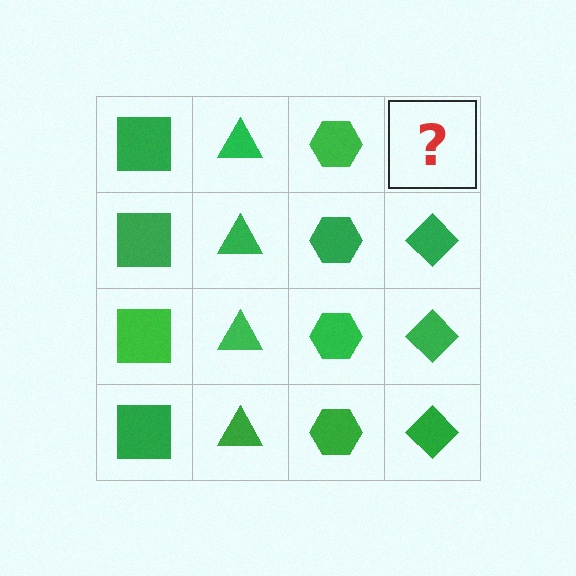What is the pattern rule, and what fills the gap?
The rule is that each column has a consistent shape. The gap should be filled with a green diamond.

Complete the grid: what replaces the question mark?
The question mark should be replaced with a green diamond.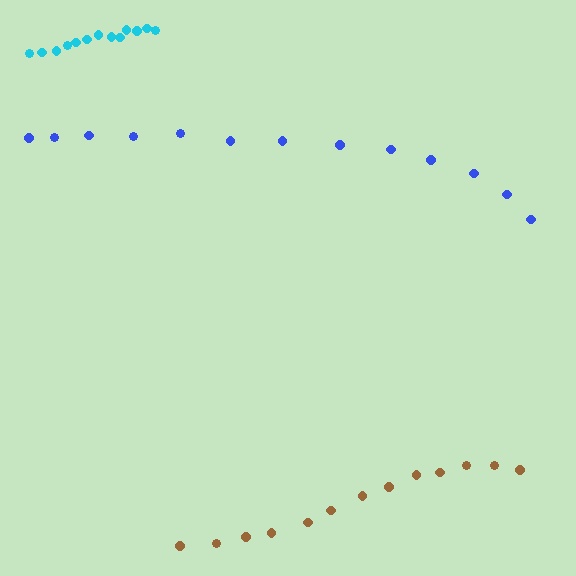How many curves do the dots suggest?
There are 3 distinct paths.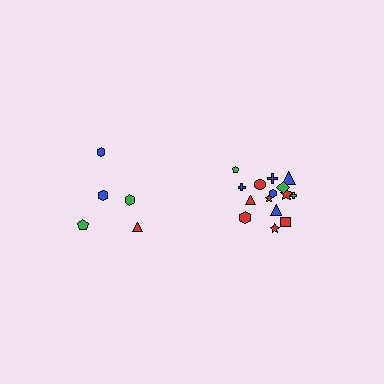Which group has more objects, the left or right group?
The right group.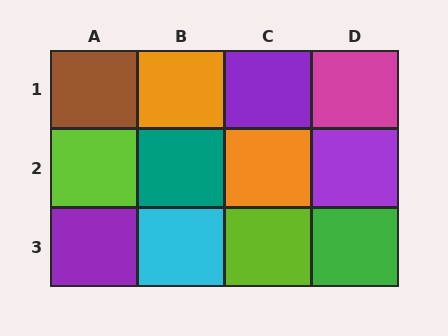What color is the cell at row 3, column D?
Green.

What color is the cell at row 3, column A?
Purple.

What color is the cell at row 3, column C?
Lime.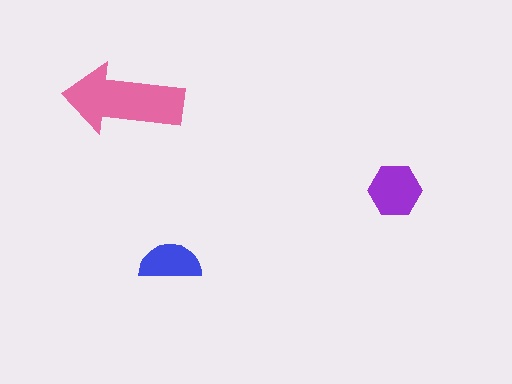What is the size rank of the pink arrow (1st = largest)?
1st.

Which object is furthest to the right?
The purple hexagon is rightmost.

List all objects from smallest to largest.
The blue semicircle, the purple hexagon, the pink arrow.